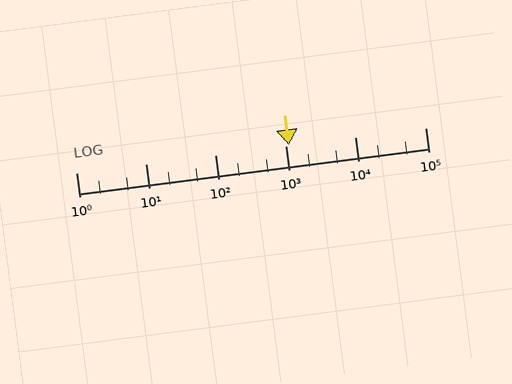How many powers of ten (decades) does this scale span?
The scale spans 5 decades, from 1 to 100000.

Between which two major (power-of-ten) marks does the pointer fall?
The pointer is between 1000 and 10000.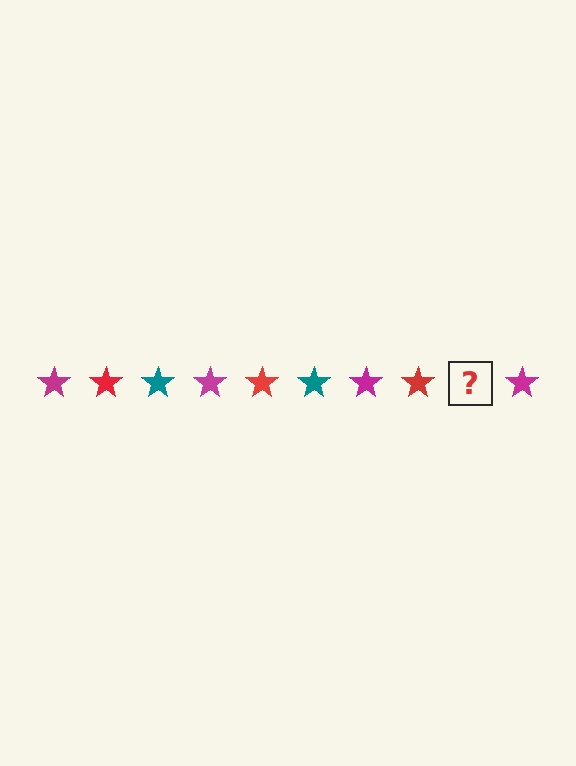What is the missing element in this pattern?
The missing element is a teal star.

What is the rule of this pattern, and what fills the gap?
The rule is that the pattern cycles through magenta, red, teal stars. The gap should be filled with a teal star.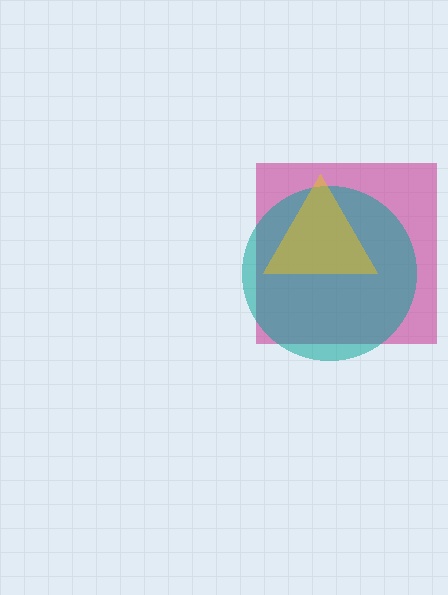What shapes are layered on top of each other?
The layered shapes are: a magenta square, a teal circle, a yellow triangle.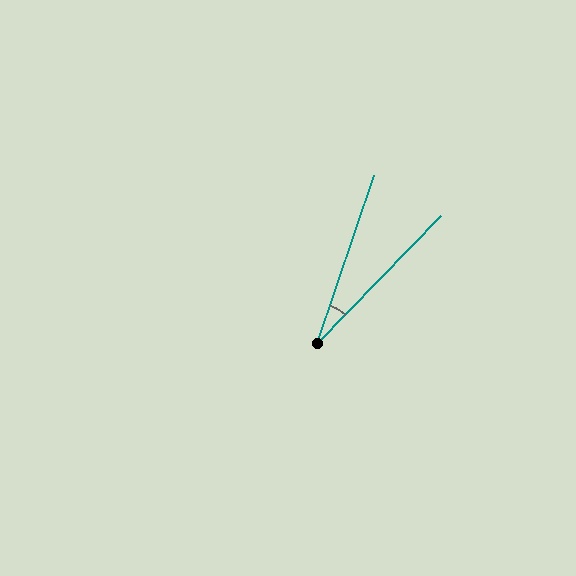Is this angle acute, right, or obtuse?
It is acute.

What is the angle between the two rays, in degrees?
Approximately 25 degrees.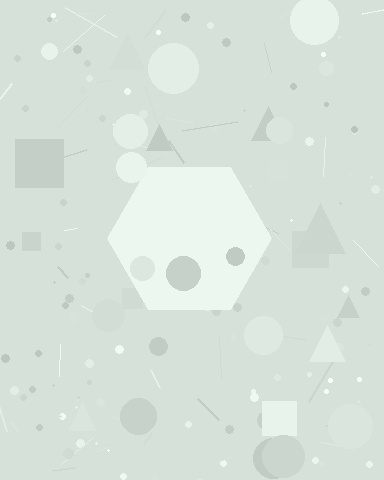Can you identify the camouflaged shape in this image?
The camouflaged shape is a hexagon.